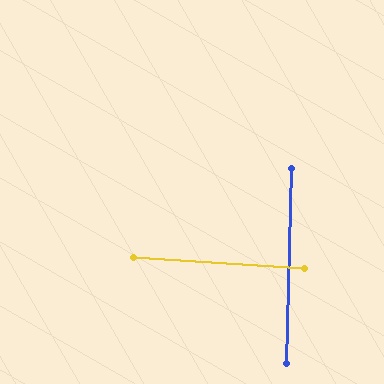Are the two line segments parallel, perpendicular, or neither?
Perpendicular — they meet at approximately 88°.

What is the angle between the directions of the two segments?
Approximately 88 degrees.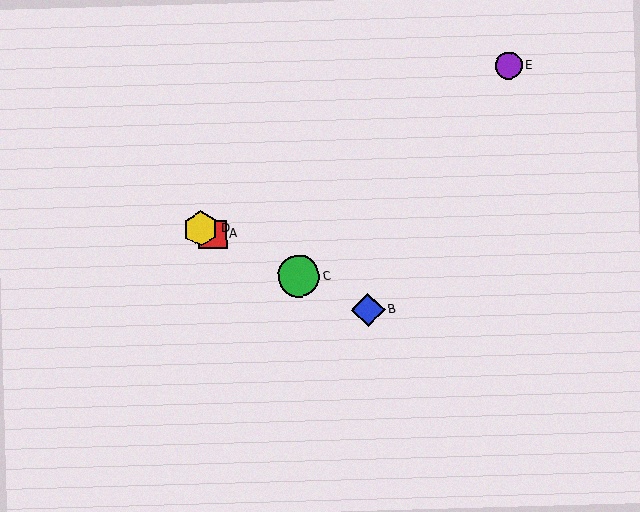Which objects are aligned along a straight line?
Objects A, B, C, D are aligned along a straight line.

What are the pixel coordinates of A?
Object A is at (212, 234).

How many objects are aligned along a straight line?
4 objects (A, B, C, D) are aligned along a straight line.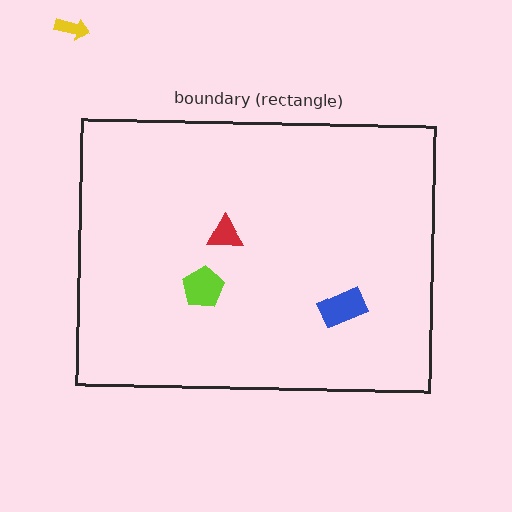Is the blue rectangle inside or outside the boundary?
Inside.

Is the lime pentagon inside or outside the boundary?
Inside.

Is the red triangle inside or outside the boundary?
Inside.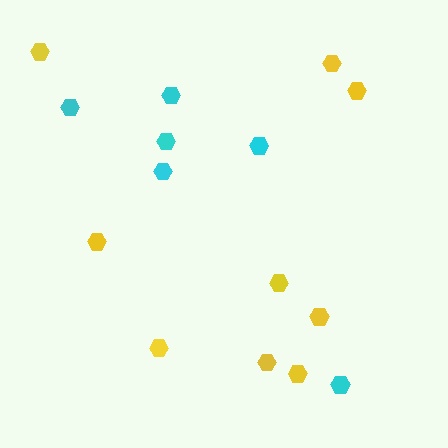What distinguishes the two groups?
There are 2 groups: one group of yellow hexagons (9) and one group of cyan hexagons (6).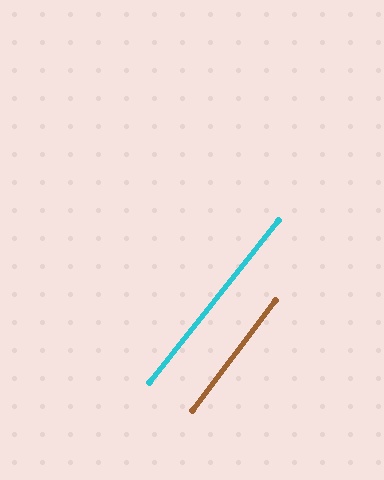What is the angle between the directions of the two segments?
Approximately 1 degree.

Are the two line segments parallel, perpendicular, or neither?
Parallel — their directions differ by only 1.3°.